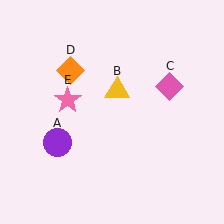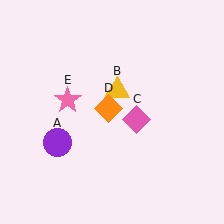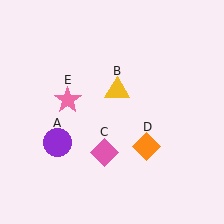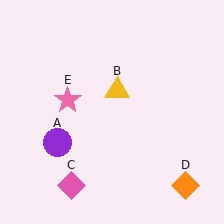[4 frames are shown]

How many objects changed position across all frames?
2 objects changed position: pink diamond (object C), orange diamond (object D).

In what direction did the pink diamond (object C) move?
The pink diamond (object C) moved down and to the left.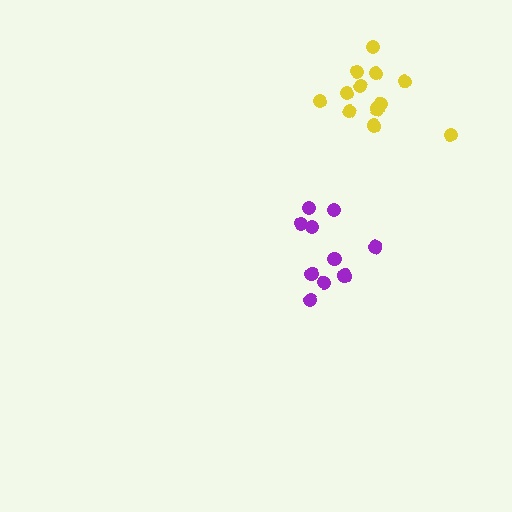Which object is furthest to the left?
The purple cluster is leftmost.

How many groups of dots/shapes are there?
There are 2 groups.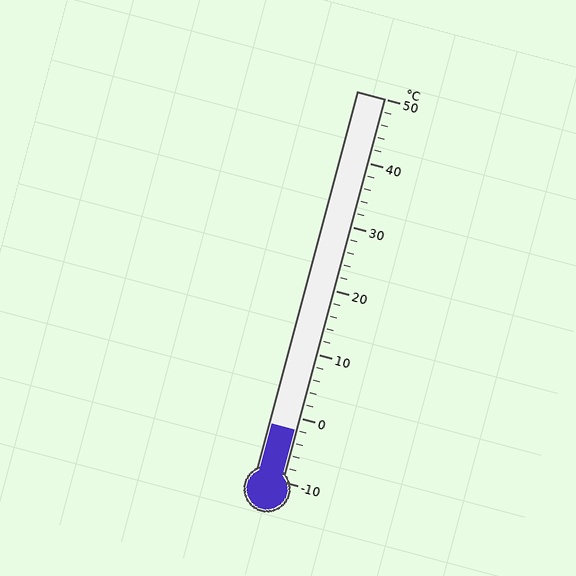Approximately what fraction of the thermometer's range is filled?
The thermometer is filled to approximately 15% of its range.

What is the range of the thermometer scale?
The thermometer scale ranges from -10°C to 50°C.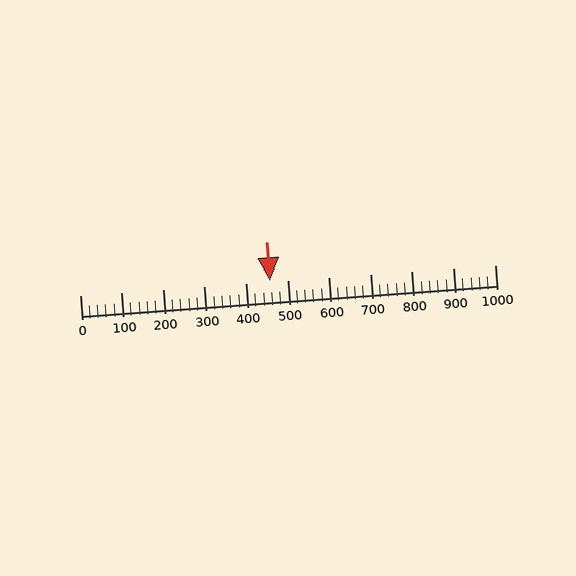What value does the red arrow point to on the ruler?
The red arrow points to approximately 459.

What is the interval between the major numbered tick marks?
The major tick marks are spaced 100 units apart.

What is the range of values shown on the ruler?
The ruler shows values from 0 to 1000.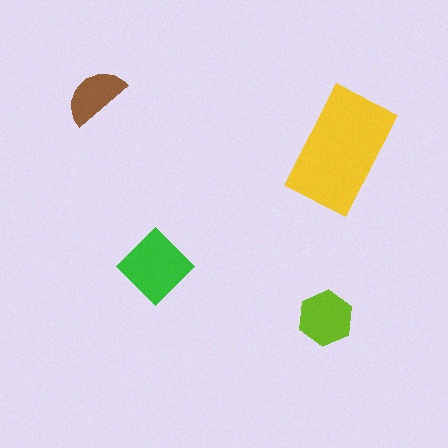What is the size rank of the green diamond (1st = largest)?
2nd.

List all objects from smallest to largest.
The brown semicircle, the lime hexagon, the green diamond, the yellow rectangle.